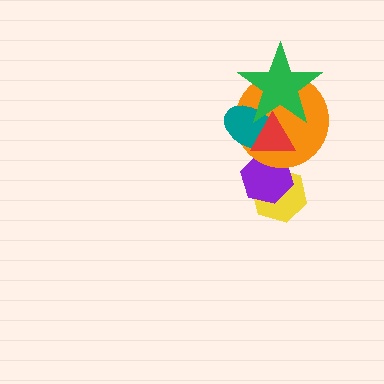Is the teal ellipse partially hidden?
Yes, it is partially covered by another shape.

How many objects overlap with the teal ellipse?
3 objects overlap with the teal ellipse.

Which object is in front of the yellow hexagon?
The purple hexagon is in front of the yellow hexagon.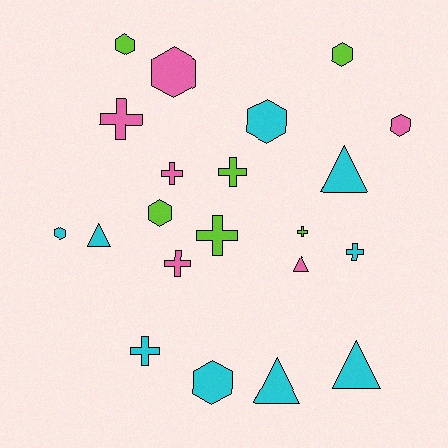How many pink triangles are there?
There is 1 pink triangle.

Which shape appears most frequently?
Hexagon, with 8 objects.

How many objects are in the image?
There are 21 objects.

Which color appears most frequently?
Cyan, with 9 objects.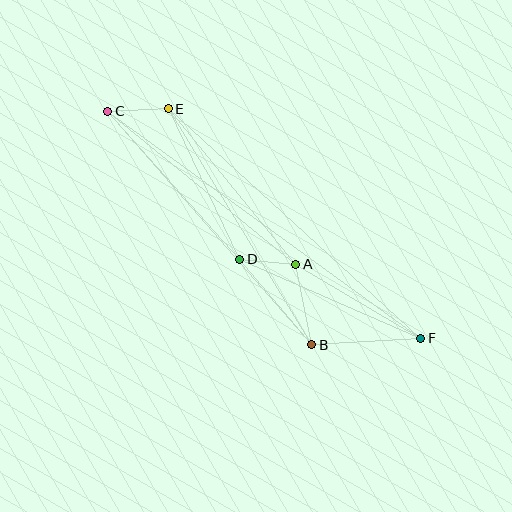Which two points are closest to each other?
Points A and D are closest to each other.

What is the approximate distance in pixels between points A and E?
The distance between A and E is approximately 201 pixels.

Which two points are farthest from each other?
Points C and F are farthest from each other.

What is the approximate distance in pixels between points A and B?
The distance between A and B is approximately 82 pixels.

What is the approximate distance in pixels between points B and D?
The distance between B and D is approximately 112 pixels.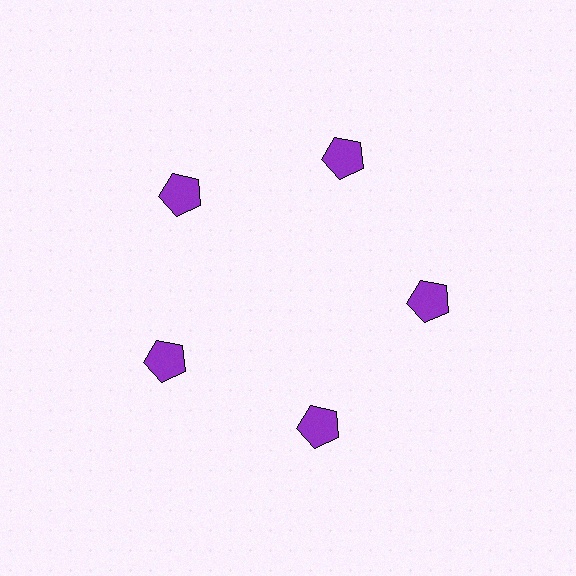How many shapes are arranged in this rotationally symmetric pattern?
There are 5 shapes, arranged in 5 groups of 1.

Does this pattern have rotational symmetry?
Yes, this pattern has 5-fold rotational symmetry. It looks the same after rotating 72 degrees around the center.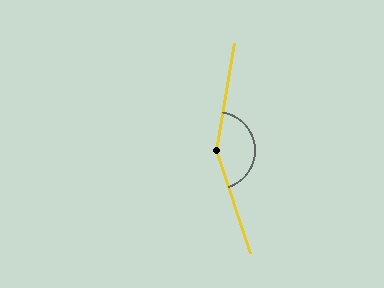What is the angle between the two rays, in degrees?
Approximately 152 degrees.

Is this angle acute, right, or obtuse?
It is obtuse.